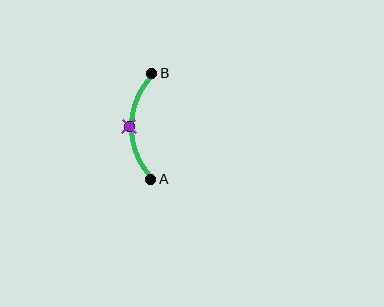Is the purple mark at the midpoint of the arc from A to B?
Yes. The purple mark lies on the arc at equal arc-length from both A and B — it is the arc midpoint.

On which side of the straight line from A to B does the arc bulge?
The arc bulges to the left of the straight line connecting A and B.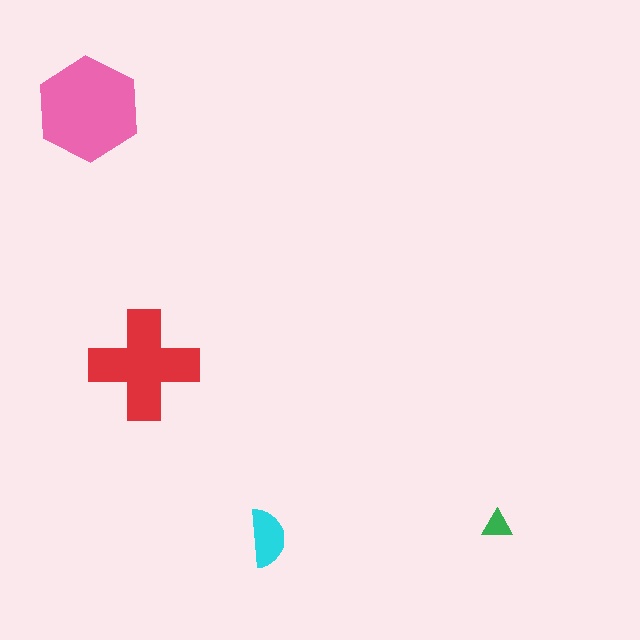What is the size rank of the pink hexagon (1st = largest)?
1st.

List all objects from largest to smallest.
The pink hexagon, the red cross, the cyan semicircle, the green triangle.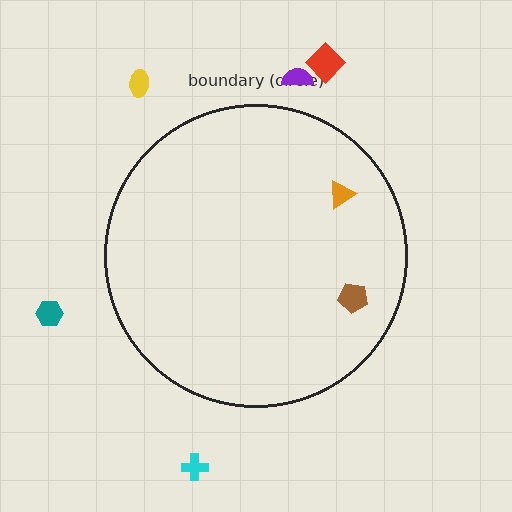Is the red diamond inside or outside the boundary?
Outside.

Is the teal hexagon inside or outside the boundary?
Outside.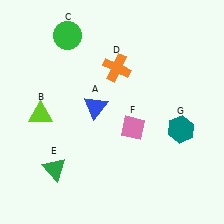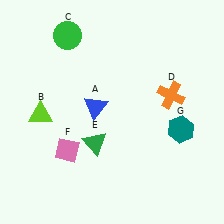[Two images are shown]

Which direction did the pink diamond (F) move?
The pink diamond (F) moved left.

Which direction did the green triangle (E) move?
The green triangle (E) moved right.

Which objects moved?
The objects that moved are: the orange cross (D), the green triangle (E), the pink diamond (F).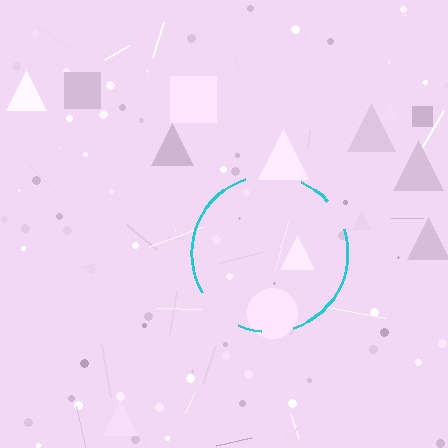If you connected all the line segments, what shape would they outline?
They would outline a circle.